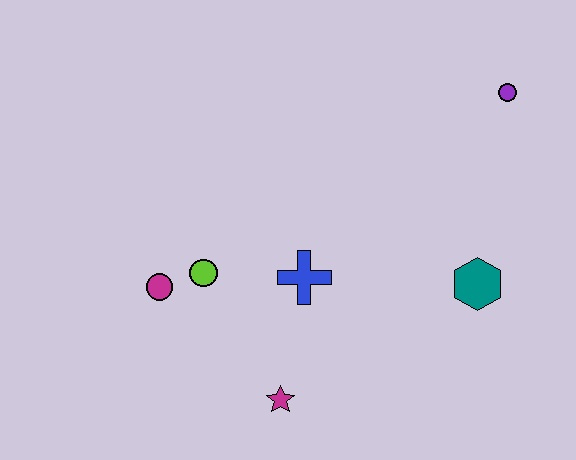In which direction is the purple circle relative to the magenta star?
The purple circle is above the magenta star.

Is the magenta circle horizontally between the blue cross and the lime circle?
No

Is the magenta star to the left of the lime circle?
No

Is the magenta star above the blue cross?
No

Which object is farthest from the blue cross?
The purple circle is farthest from the blue cross.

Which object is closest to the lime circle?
The magenta circle is closest to the lime circle.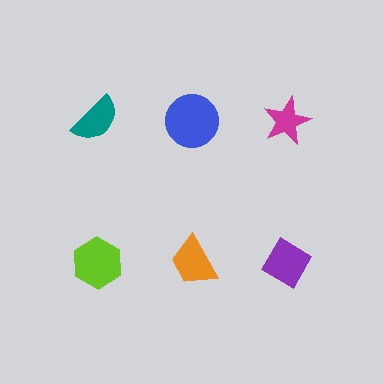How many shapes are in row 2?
3 shapes.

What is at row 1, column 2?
A blue circle.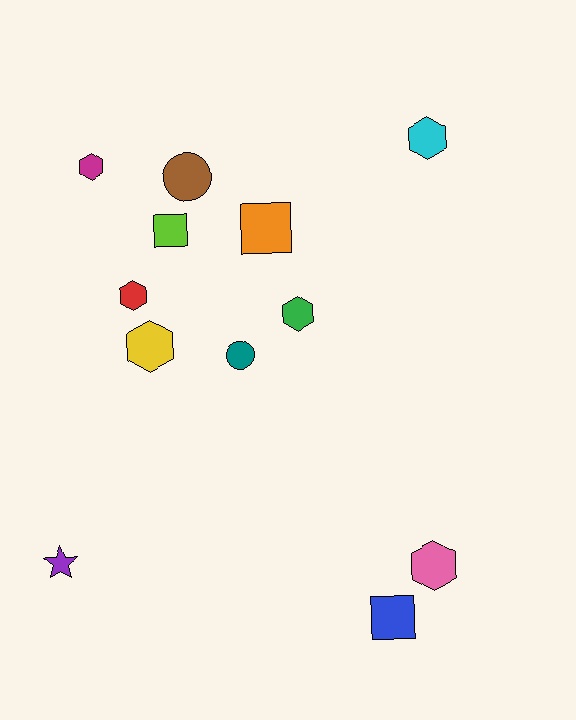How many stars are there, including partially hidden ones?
There is 1 star.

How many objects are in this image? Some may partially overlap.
There are 12 objects.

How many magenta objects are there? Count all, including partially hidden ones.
There is 1 magenta object.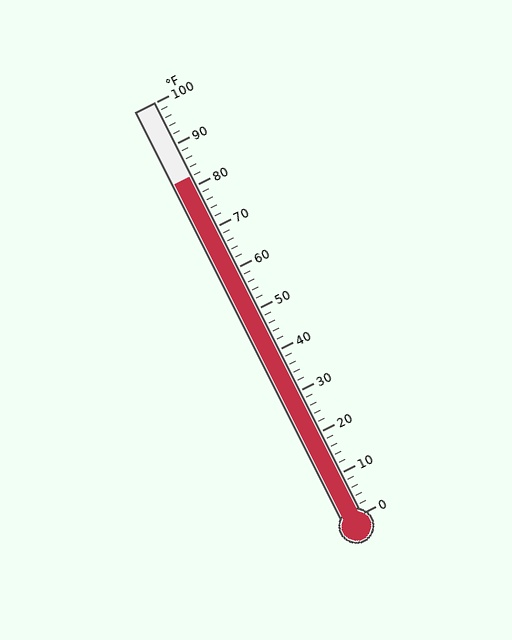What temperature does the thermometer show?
The thermometer shows approximately 82°F.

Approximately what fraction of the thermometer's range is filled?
The thermometer is filled to approximately 80% of its range.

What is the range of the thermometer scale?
The thermometer scale ranges from 0°F to 100°F.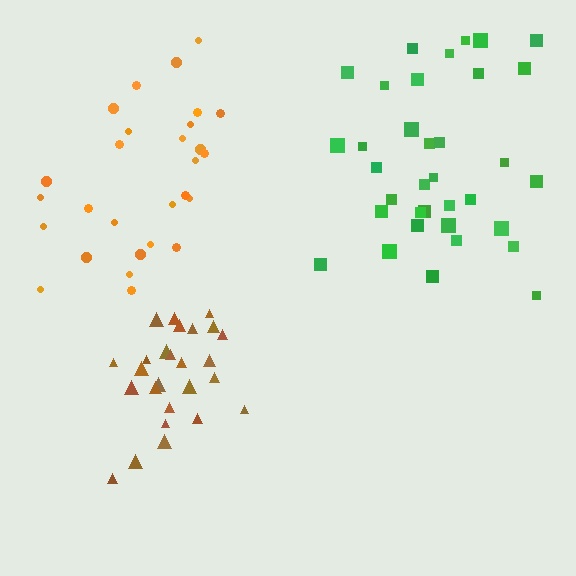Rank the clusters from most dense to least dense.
brown, green, orange.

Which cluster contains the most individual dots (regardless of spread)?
Green (35).